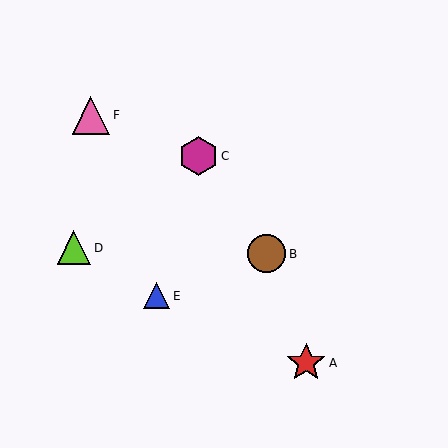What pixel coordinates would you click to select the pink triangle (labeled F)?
Click at (91, 116) to select the pink triangle F.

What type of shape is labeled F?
Shape F is a pink triangle.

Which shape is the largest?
The magenta hexagon (labeled C) is the largest.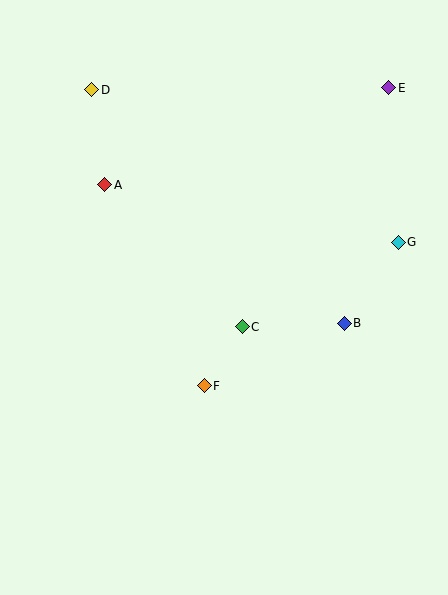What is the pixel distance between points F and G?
The distance between F and G is 242 pixels.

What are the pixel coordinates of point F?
Point F is at (204, 386).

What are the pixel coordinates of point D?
Point D is at (92, 90).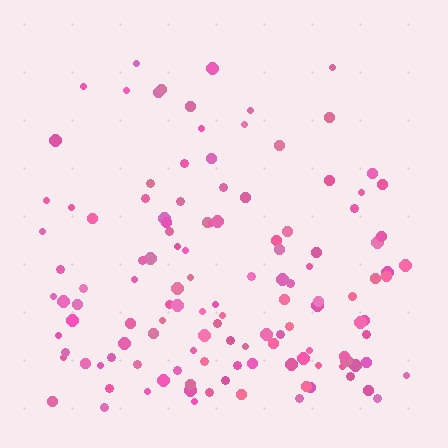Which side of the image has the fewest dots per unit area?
The top.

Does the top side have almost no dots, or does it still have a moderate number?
Still a moderate number, just noticeably fewer than the bottom.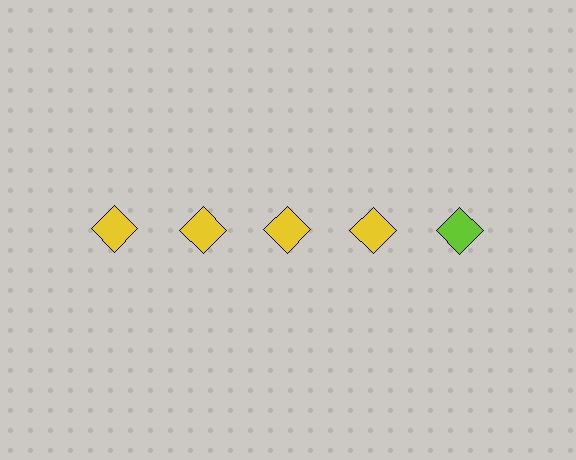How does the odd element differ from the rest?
It has a different color: lime instead of yellow.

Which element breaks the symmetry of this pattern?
The lime diamond in the top row, rightmost column breaks the symmetry. All other shapes are yellow diamonds.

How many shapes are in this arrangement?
There are 5 shapes arranged in a grid pattern.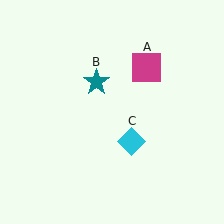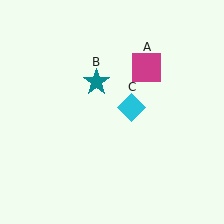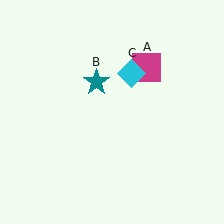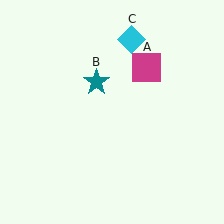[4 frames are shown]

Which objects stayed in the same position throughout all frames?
Magenta square (object A) and teal star (object B) remained stationary.